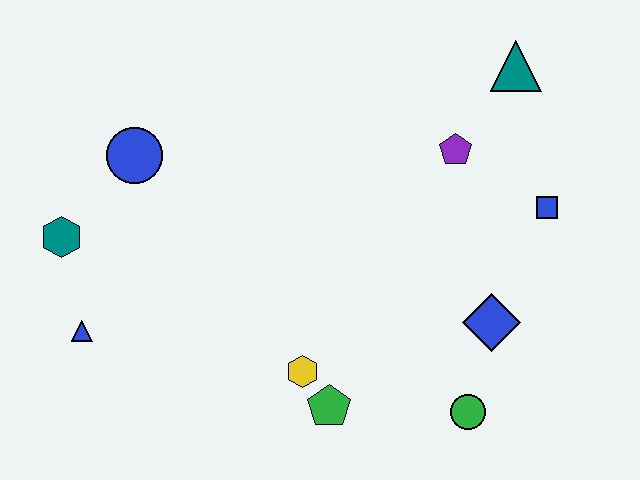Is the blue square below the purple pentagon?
Yes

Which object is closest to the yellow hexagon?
The green pentagon is closest to the yellow hexagon.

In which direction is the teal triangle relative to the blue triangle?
The teal triangle is to the right of the blue triangle.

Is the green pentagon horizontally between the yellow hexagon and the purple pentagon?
Yes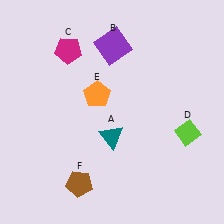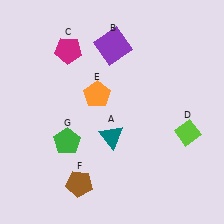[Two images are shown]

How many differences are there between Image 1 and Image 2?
There is 1 difference between the two images.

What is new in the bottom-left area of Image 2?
A green pentagon (G) was added in the bottom-left area of Image 2.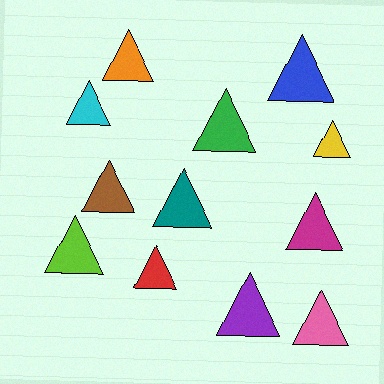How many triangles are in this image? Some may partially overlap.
There are 12 triangles.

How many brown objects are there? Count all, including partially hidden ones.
There is 1 brown object.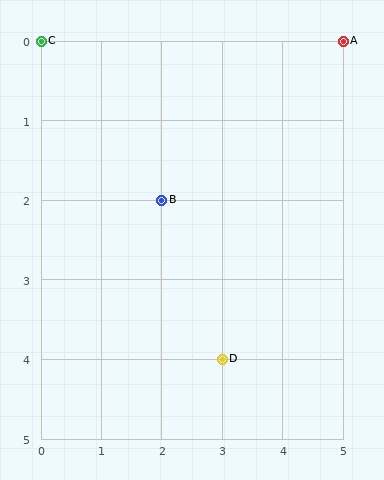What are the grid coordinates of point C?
Point C is at grid coordinates (0, 0).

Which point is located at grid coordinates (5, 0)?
Point A is at (5, 0).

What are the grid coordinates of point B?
Point B is at grid coordinates (2, 2).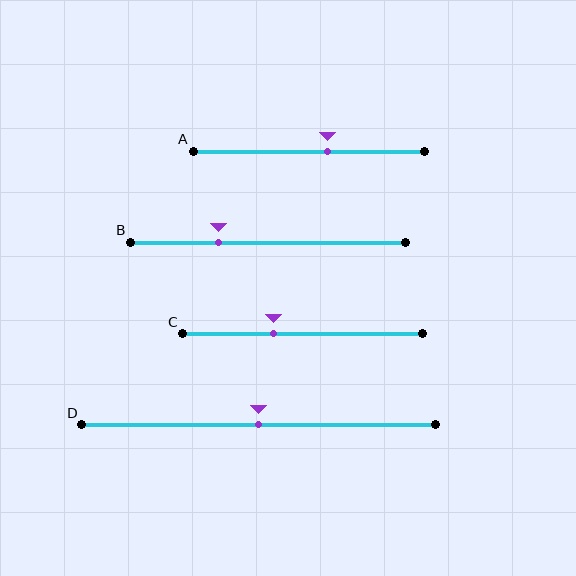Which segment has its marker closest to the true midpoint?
Segment D has its marker closest to the true midpoint.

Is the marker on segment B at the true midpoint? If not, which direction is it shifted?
No, the marker on segment B is shifted to the left by about 18% of the segment length.